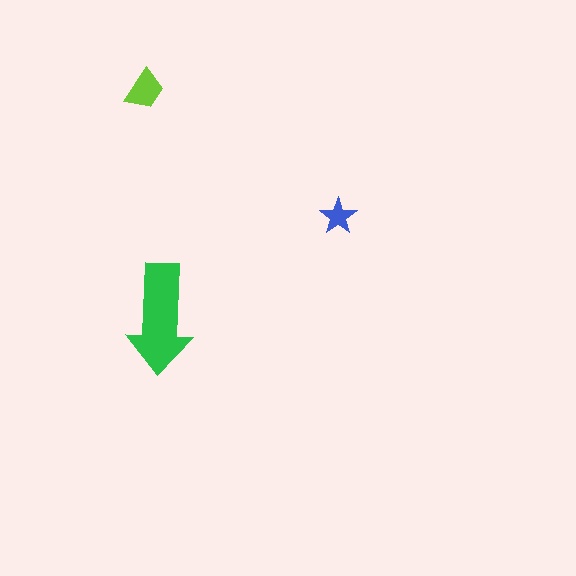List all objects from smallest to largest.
The blue star, the lime trapezoid, the green arrow.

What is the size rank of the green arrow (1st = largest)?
1st.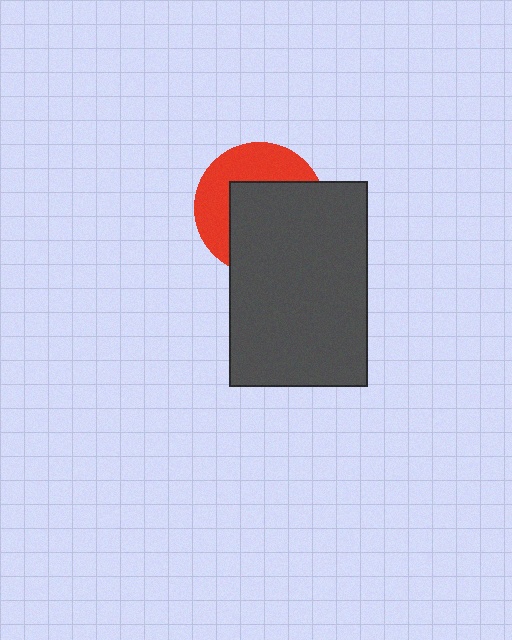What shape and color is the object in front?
The object in front is a dark gray rectangle.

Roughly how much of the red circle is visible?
A small part of it is visible (roughly 43%).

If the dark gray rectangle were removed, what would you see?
You would see the complete red circle.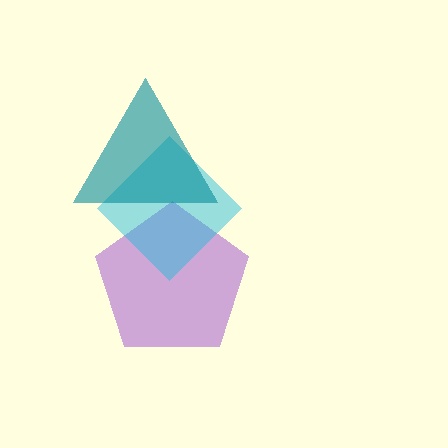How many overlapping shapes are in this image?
There are 3 overlapping shapes in the image.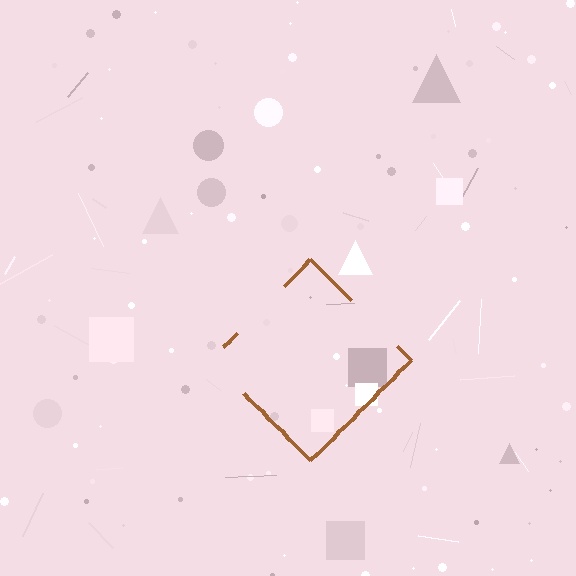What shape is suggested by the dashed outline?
The dashed outline suggests a diamond.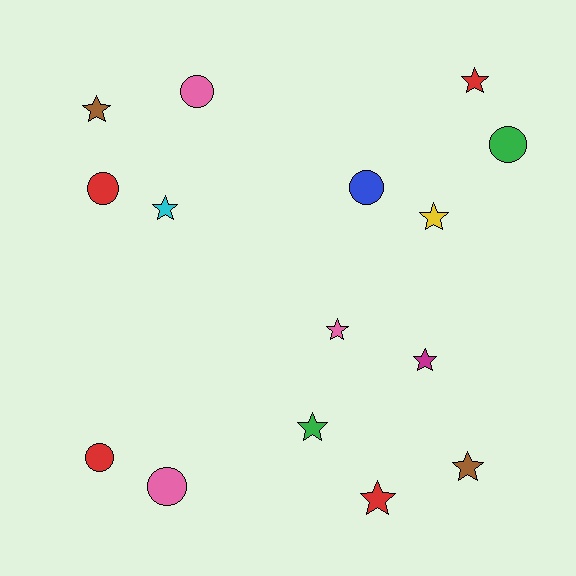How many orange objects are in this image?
There are no orange objects.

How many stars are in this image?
There are 9 stars.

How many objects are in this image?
There are 15 objects.